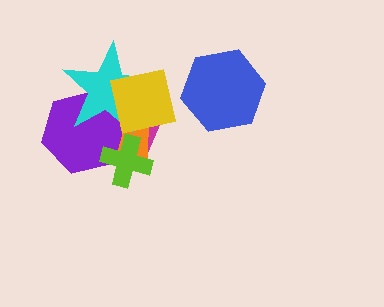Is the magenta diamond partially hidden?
Yes, it is partially covered by another shape.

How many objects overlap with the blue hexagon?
0 objects overlap with the blue hexagon.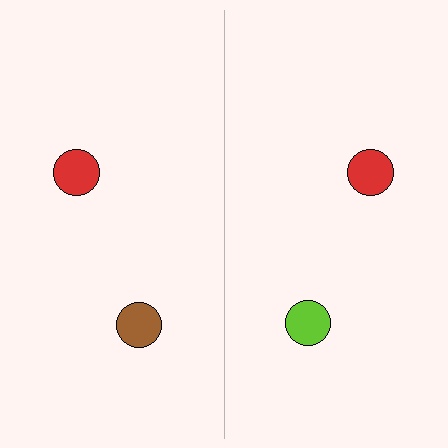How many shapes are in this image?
There are 4 shapes in this image.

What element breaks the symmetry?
The lime circle on the right side breaks the symmetry — its mirror counterpart is brown.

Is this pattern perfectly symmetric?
No, the pattern is not perfectly symmetric. The lime circle on the right side breaks the symmetry — its mirror counterpart is brown.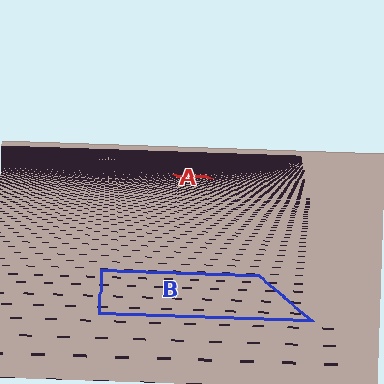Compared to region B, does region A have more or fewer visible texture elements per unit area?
Region A has more texture elements per unit area — they are packed more densely because it is farther away.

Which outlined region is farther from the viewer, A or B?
Region A is farther from the viewer — the texture elements inside it appear smaller and more densely packed.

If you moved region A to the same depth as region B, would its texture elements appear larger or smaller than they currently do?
They would appear larger. At a closer depth, the same texture elements are projected at a bigger on-screen size.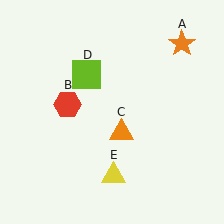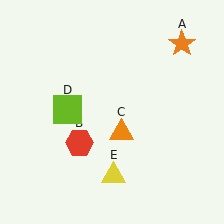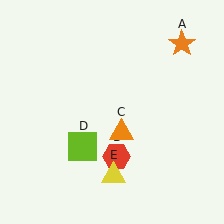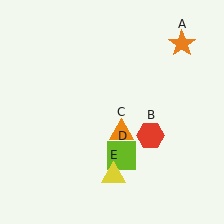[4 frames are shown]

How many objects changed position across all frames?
2 objects changed position: red hexagon (object B), lime square (object D).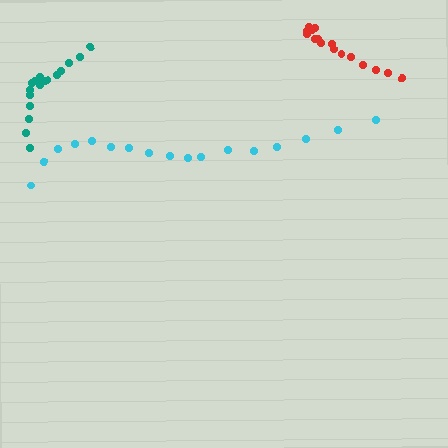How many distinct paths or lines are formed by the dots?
There are 3 distinct paths.